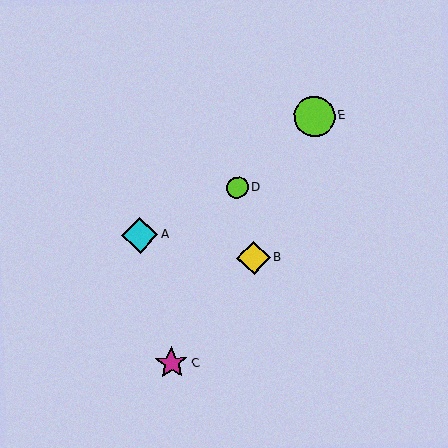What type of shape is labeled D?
Shape D is a lime circle.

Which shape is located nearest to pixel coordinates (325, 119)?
The lime circle (labeled E) at (314, 116) is nearest to that location.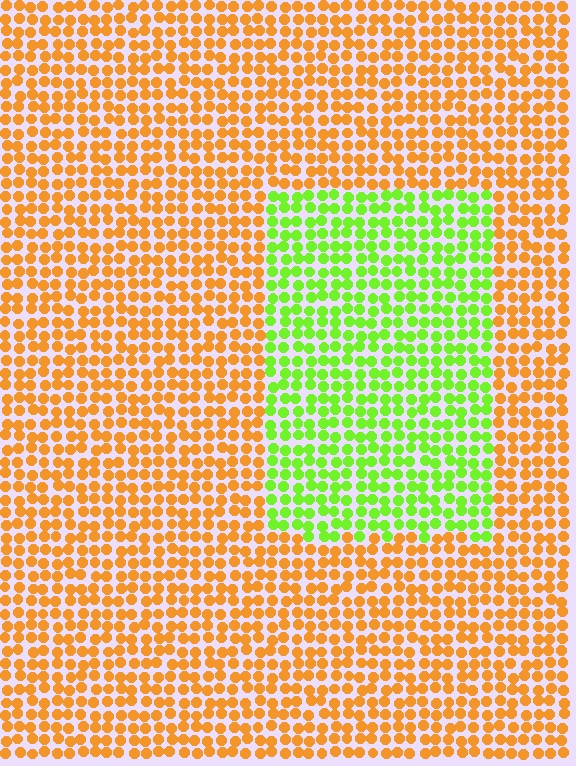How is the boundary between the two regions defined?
The boundary is defined purely by a slight shift in hue (about 66 degrees). Spacing, size, and orientation are identical on both sides.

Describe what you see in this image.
The image is filled with small orange elements in a uniform arrangement. A rectangle-shaped region is visible where the elements are tinted to a slightly different hue, forming a subtle color boundary.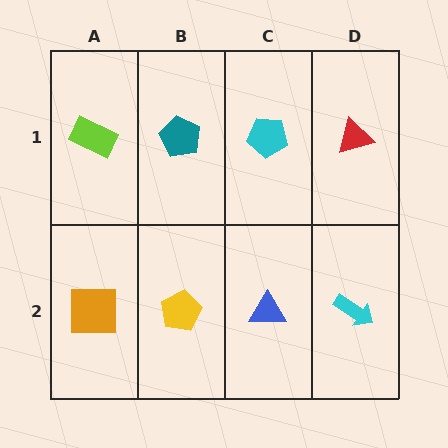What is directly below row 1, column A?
An orange square.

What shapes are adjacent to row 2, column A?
A lime rectangle (row 1, column A), a yellow pentagon (row 2, column B).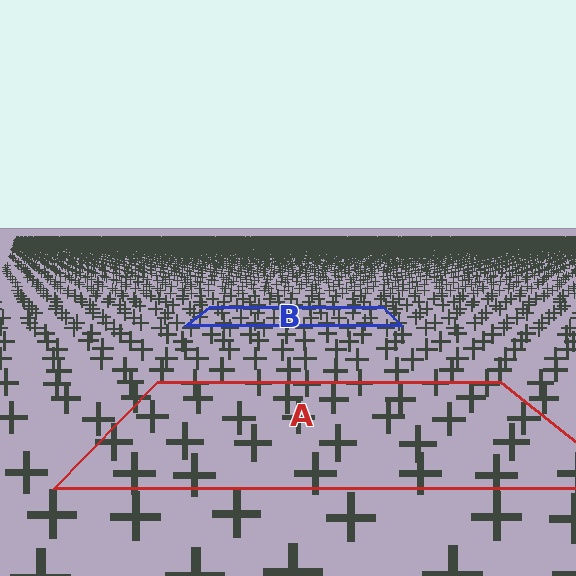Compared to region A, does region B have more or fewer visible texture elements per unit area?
Region B has more texture elements per unit area — they are packed more densely because it is farther away.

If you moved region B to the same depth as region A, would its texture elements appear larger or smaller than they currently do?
They would appear larger. At a closer depth, the same texture elements are projected at a bigger on-screen size.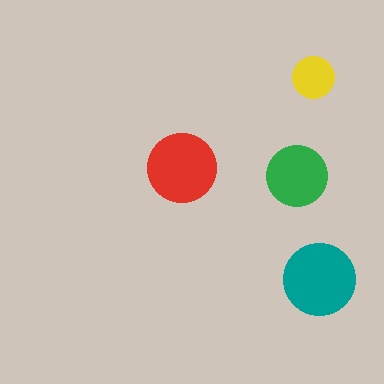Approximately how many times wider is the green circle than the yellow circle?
About 1.5 times wider.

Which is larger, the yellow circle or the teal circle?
The teal one.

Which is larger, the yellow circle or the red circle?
The red one.